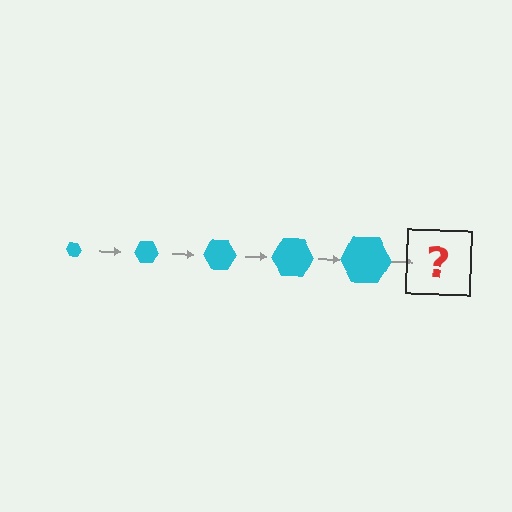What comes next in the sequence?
The next element should be a cyan hexagon, larger than the previous one.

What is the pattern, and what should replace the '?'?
The pattern is that the hexagon gets progressively larger each step. The '?' should be a cyan hexagon, larger than the previous one.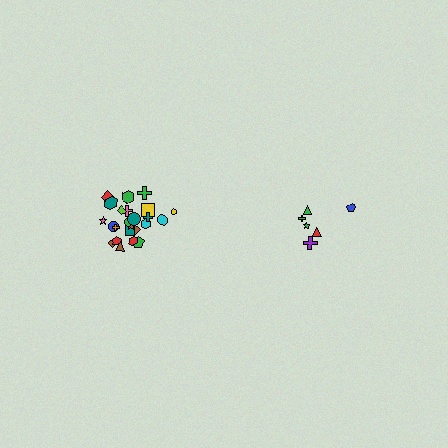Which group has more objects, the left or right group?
The left group.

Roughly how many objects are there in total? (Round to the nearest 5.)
Roughly 30 objects in total.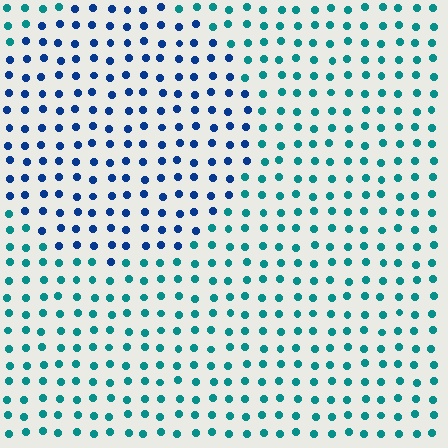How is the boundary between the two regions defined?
The boundary is defined purely by a slight shift in hue (about 41 degrees). Spacing, size, and orientation are identical on both sides.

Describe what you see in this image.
The image is filled with small teal elements in a uniform arrangement. A circle-shaped region is visible where the elements are tinted to a slightly different hue, forming a subtle color boundary.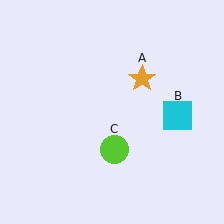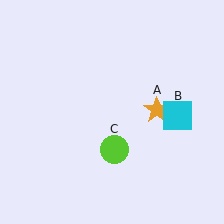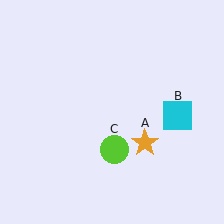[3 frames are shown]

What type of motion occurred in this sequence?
The orange star (object A) rotated clockwise around the center of the scene.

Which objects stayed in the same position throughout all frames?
Cyan square (object B) and lime circle (object C) remained stationary.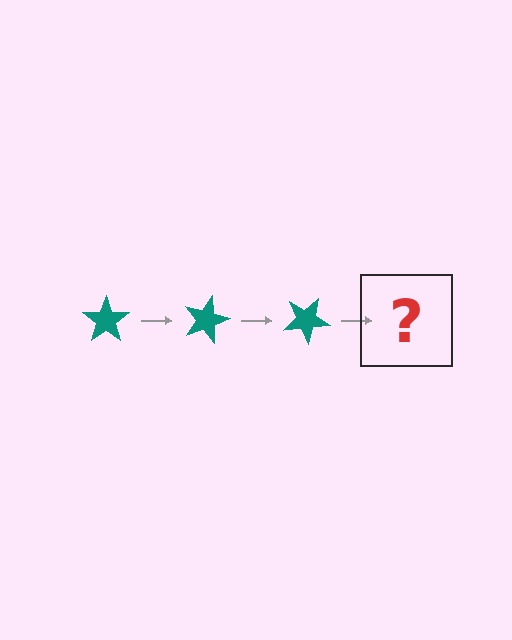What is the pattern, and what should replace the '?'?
The pattern is that the star rotates 15 degrees each step. The '?' should be a teal star rotated 45 degrees.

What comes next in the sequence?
The next element should be a teal star rotated 45 degrees.